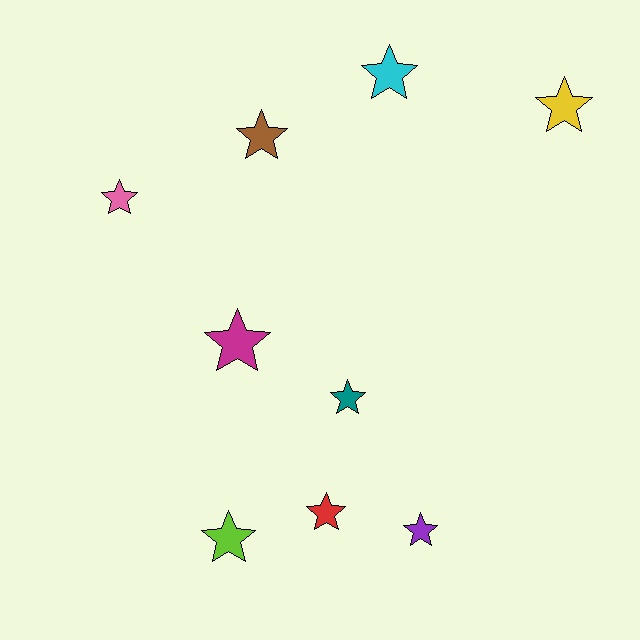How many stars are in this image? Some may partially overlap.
There are 9 stars.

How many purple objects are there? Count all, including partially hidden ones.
There is 1 purple object.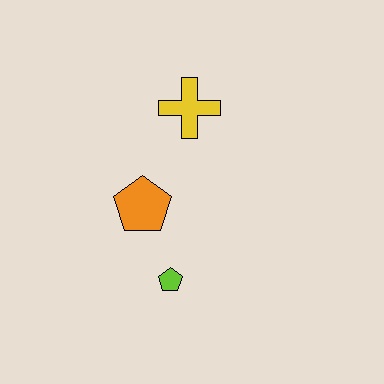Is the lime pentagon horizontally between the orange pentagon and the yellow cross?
Yes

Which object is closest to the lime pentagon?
The orange pentagon is closest to the lime pentagon.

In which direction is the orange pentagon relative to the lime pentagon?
The orange pentagon is above the lime pentagon.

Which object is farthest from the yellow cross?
The lime pentagon is farthest from the yellow cross.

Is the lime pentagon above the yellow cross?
No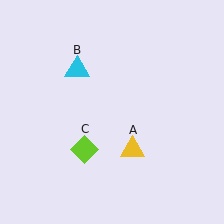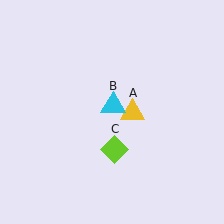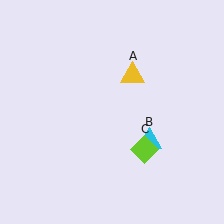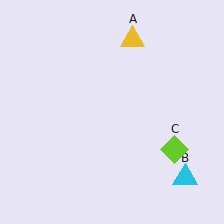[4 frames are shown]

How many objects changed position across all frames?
3 objects changed position: yellow triangle (object A), cyan triangle (object B), lime diamond (object C).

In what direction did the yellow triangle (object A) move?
The yellow triangle (object A) moved up.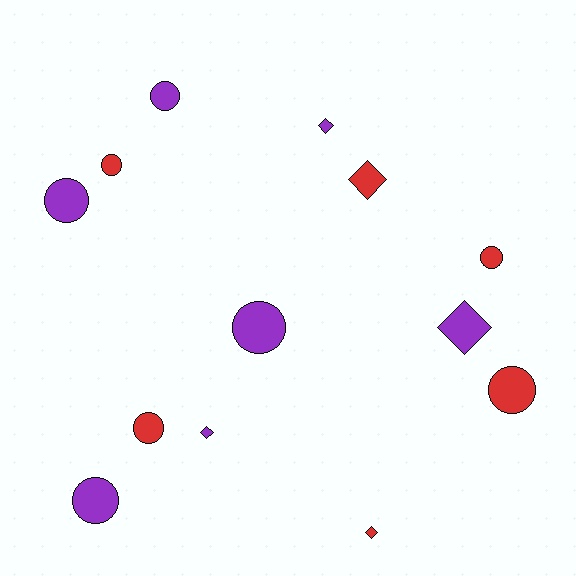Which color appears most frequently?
Purple, with 7 objects.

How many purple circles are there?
There are 4 purple circles.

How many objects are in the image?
There are 13 objects.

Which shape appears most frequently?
Circle, with 8 objects.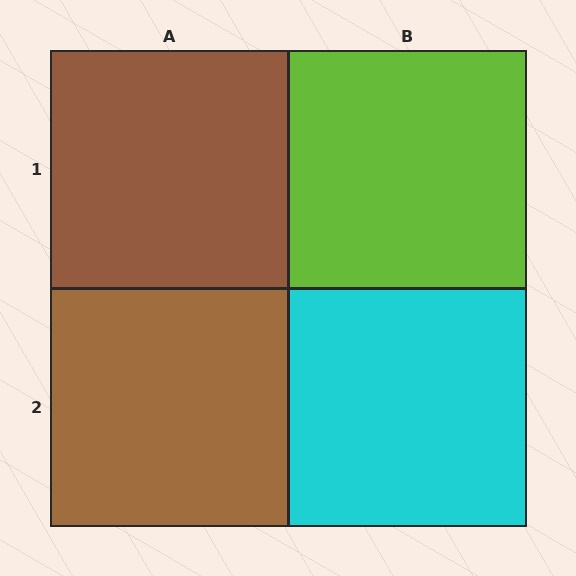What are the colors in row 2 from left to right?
Brown, cyan.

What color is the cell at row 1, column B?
Lime.